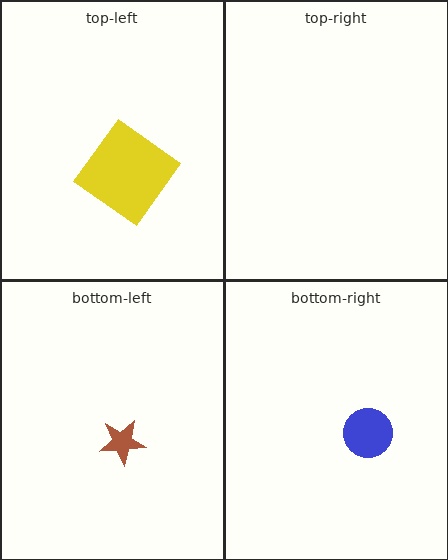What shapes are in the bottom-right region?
The blue circle.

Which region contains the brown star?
The bottom-left region.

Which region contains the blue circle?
The bottom-right region.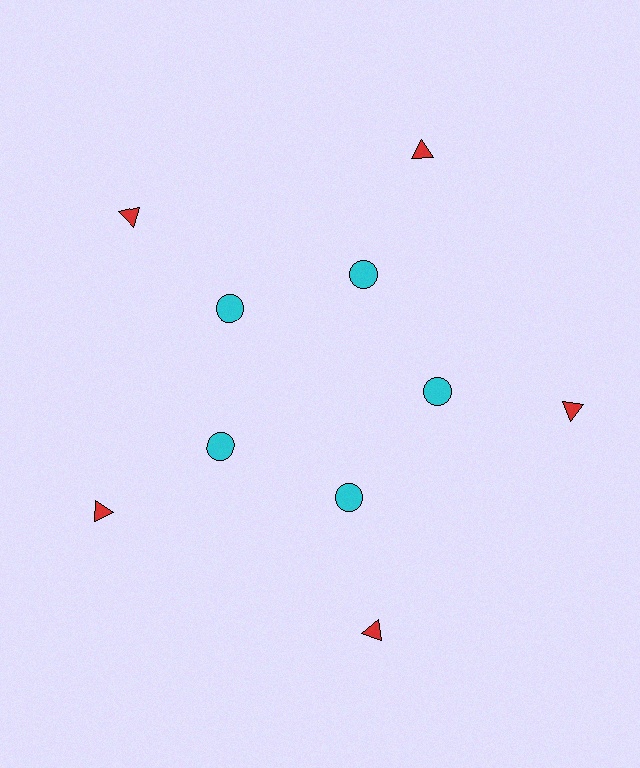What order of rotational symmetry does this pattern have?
This pattern has 5-fold rotational symmetry.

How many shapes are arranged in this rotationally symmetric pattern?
There are 10 shapes, arranged in 5 groups of 2.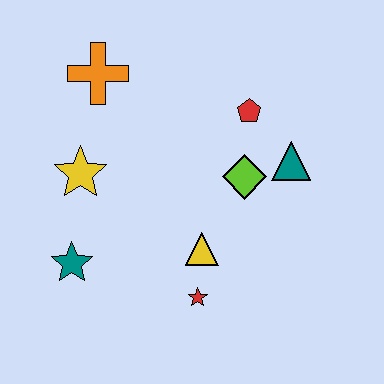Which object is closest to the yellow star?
The teal star is closest to the yellow star.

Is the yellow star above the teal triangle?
No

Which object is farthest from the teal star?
The teal triangle is farthest from the teal star.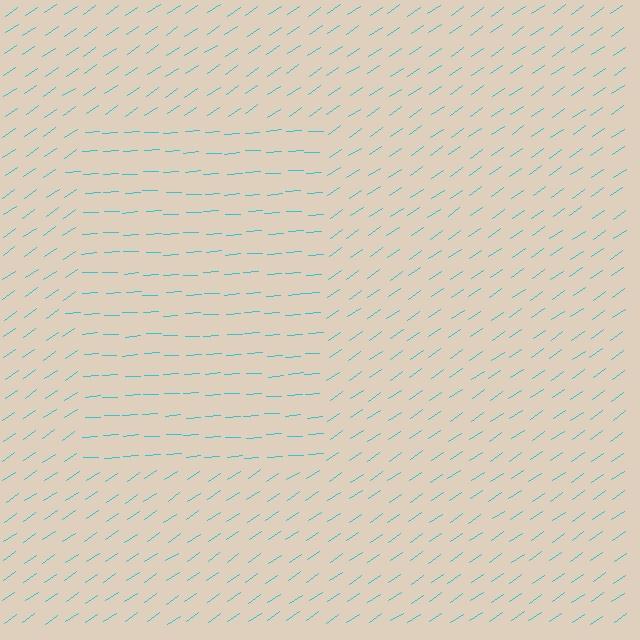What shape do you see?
I see a rectangle.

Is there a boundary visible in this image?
Yes, there is a texture boundary formed by a change in line orientation.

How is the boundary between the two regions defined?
The boundary is defined purely by a change in line orientation (approximately 31 degrees difference). All lines are the same color and thickness.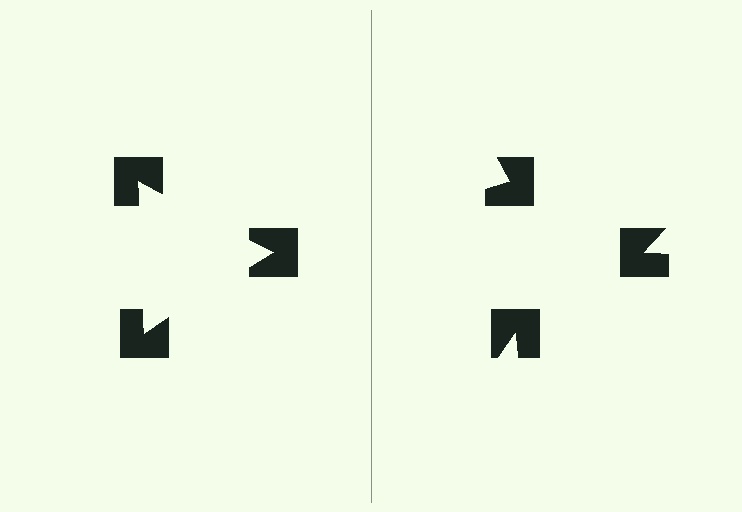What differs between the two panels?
The notched squares are positioned identically on both sides; only the wedge orientations differ. On the left they align to a triangle; on the right they are misaligned.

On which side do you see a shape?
An illusory triangle appears on the left side. On the right side the wedge cuts are rotated, so no coherent shape forms.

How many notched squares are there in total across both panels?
6 — 3 on each side.